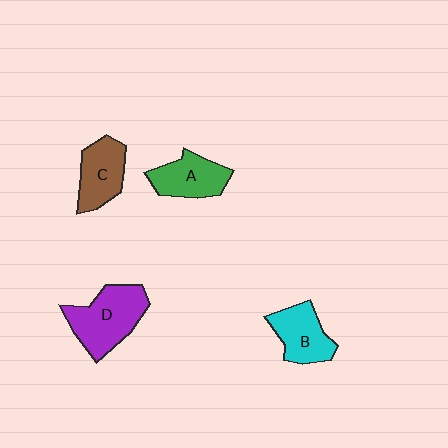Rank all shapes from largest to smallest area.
From largest to smallest: D (purple), A (green), C (brown), B (cyan).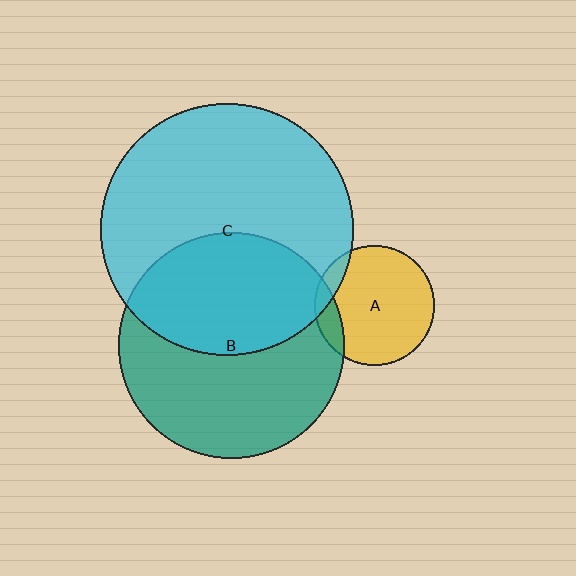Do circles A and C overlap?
Yes.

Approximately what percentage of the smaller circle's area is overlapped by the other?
Approximately 10%.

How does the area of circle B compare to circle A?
Approximately 3.6 times.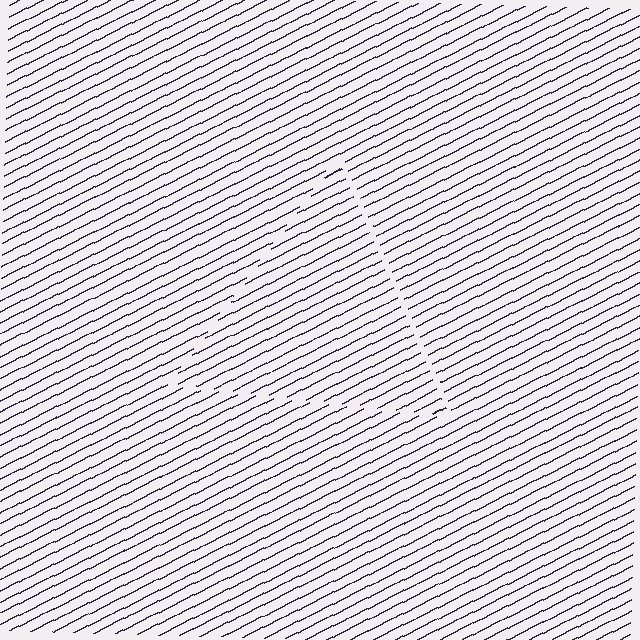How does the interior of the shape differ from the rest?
The interior of the shape contains the same grating, shifted by half a period — the contour is defined by the phase discontinuity where line-ends from the inner and outer gratings abut.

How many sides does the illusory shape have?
3 sides — the line-ends trace a triangle.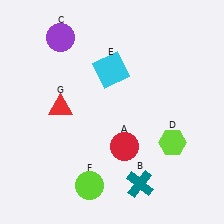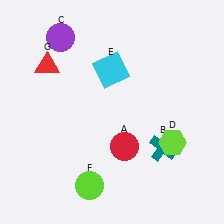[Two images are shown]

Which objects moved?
The objects that moved are: the teal cross (B), the red triangle (G).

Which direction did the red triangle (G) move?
The red triangle (G) moved up.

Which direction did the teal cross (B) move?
The teal cross (B) moved up.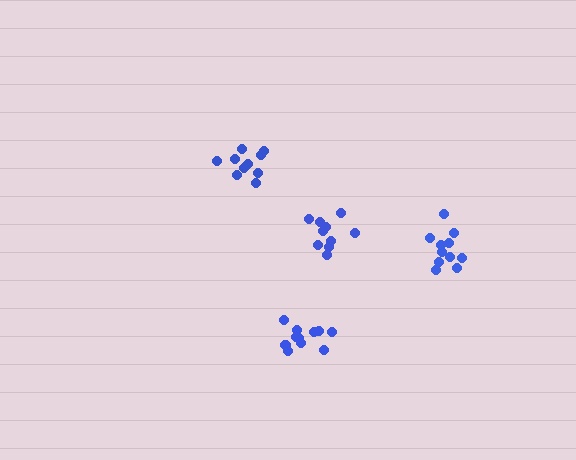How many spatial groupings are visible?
There are 4 spatial groupings.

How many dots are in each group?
Group 1: 10 dots, Group 2: 11 dots, Group 3: 11 dots, Group 4: 11 dots (43 total).